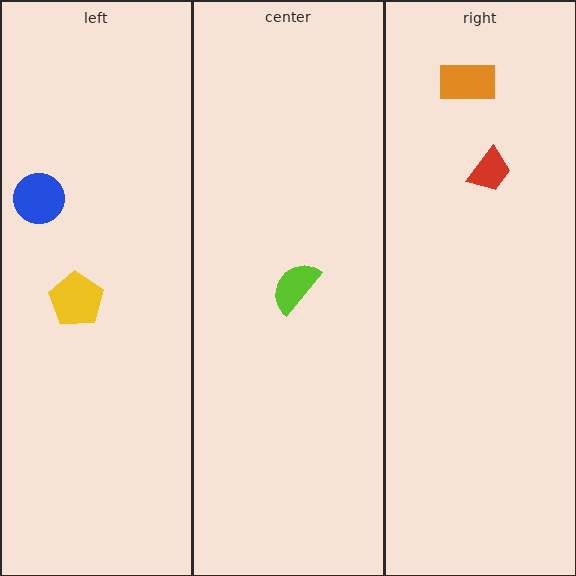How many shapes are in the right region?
2.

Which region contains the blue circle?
The left region.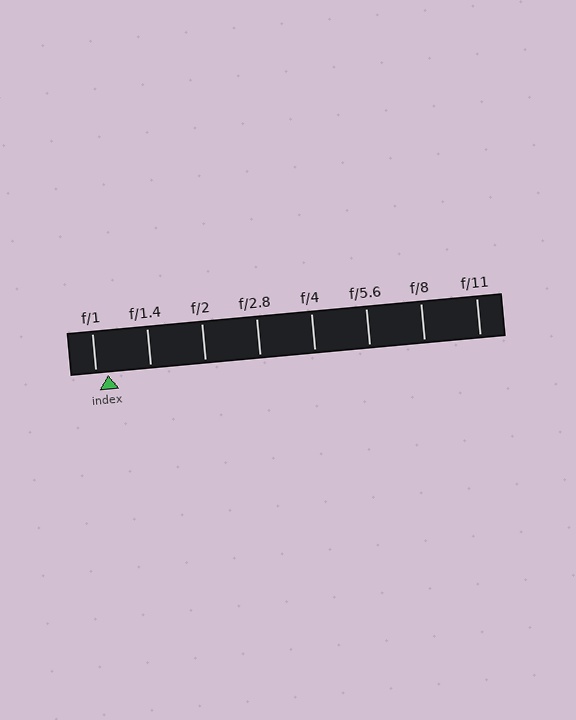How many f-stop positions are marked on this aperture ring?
There are 8 f-stop positions marked.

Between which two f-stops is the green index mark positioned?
The index mark is between f/1 and f/1.4.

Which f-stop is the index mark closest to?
The index mark is closest to f/1.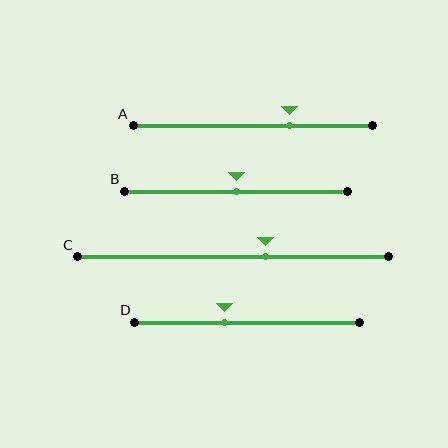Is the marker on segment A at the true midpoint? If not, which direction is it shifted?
No, the marker on segment A is shifted to the right by about 15% of the segment length.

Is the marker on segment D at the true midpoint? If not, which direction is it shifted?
No, the marker on segment D is shifted to the left by about 10% of the segment length.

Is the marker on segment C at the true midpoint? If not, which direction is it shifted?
No, the marker on segment C is shifted to the right by about 10% of the segment length.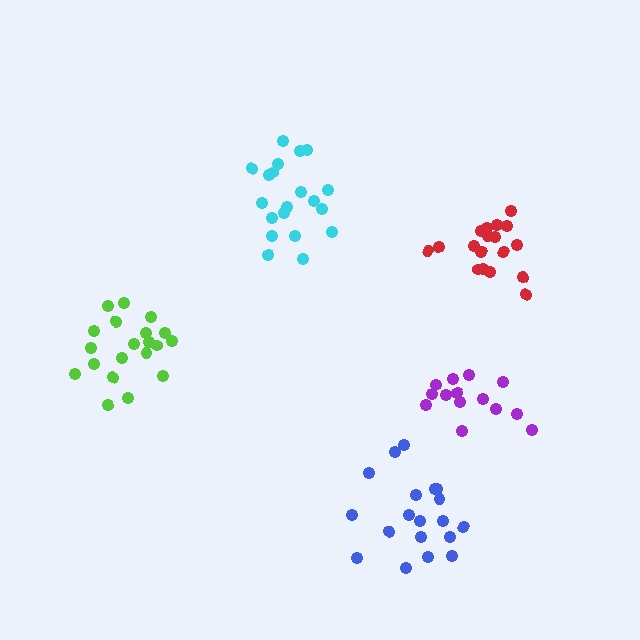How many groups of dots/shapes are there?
There are 5 groups.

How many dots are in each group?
Group 1: 19 dots, Group 2: 20 dots, Group 3: 18 dots, Group 4: 14 dots, Group 5: 20 dots (91 total).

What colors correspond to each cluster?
The clusters are colored: blue, lime, red, purple, cyan.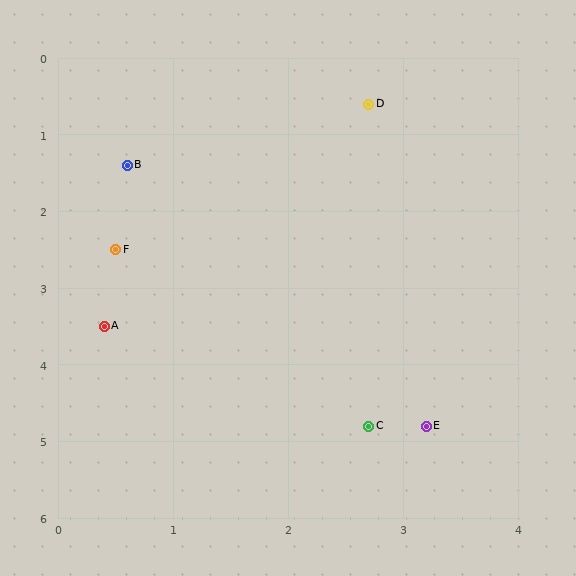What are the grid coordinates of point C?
Point C is at approximately (2.7, 4.8).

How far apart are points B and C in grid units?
Points B and C are about 4.0 grid units apart.